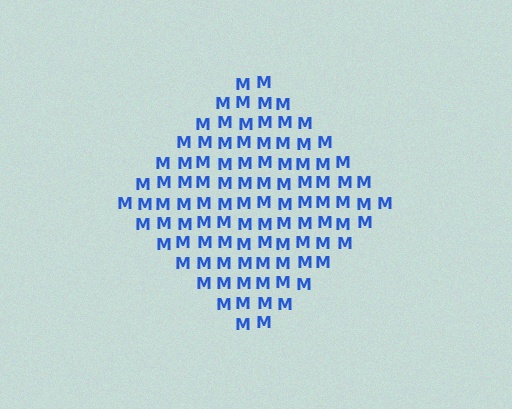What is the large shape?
The large shape is a diamond.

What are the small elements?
The small elements are letter M's.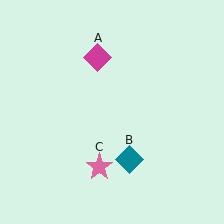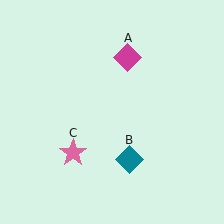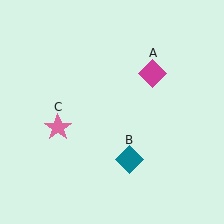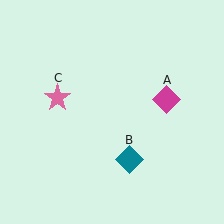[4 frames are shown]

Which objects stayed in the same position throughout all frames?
Teal diamond (object B) remained stationary.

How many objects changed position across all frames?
2 objects changed position: magenta diamond (object A), pink star (object C).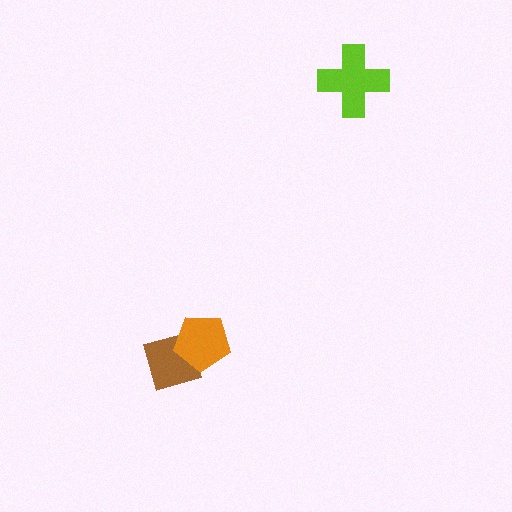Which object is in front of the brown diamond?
The orange pentagon is in front of the brown diamond.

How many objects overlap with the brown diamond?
1 object overlaps with the brown diamond.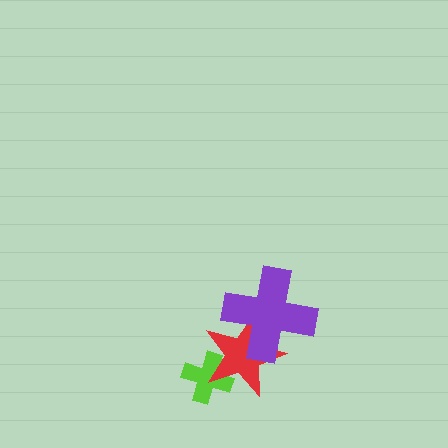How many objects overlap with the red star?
2 objects overlap with the red star.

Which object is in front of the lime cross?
The red star is in front of the lime cross.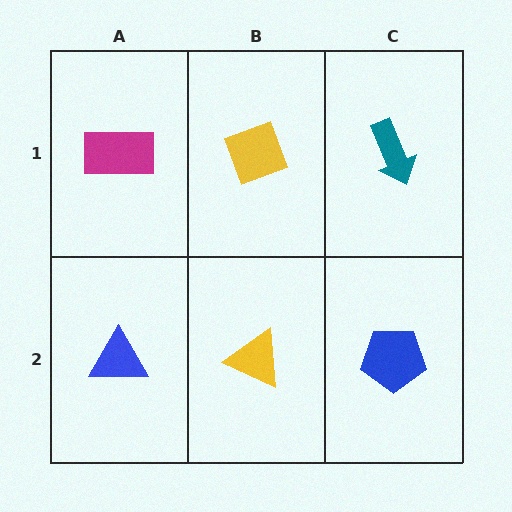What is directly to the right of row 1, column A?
A yellow diamond.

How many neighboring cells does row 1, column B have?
3.